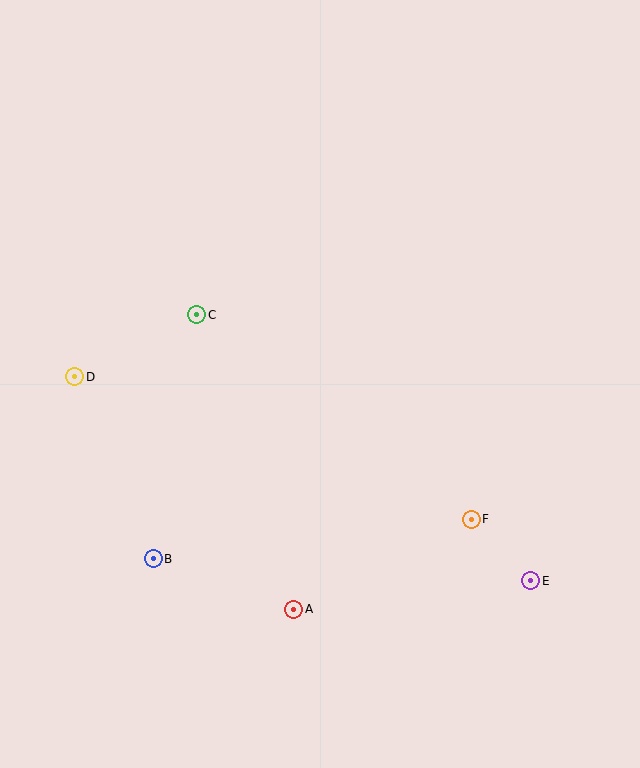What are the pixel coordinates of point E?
Point E is at (531, 581).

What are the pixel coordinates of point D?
Point D is at (75, 377).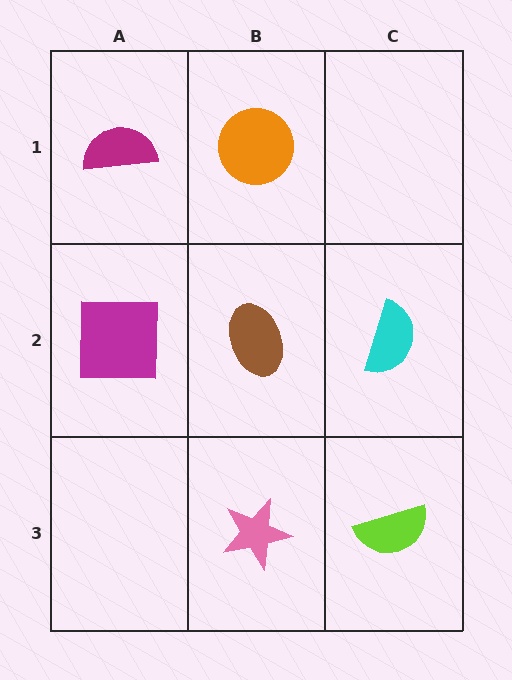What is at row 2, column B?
A brown ellipse.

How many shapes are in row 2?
3 shapes.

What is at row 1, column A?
A magenta semicircle.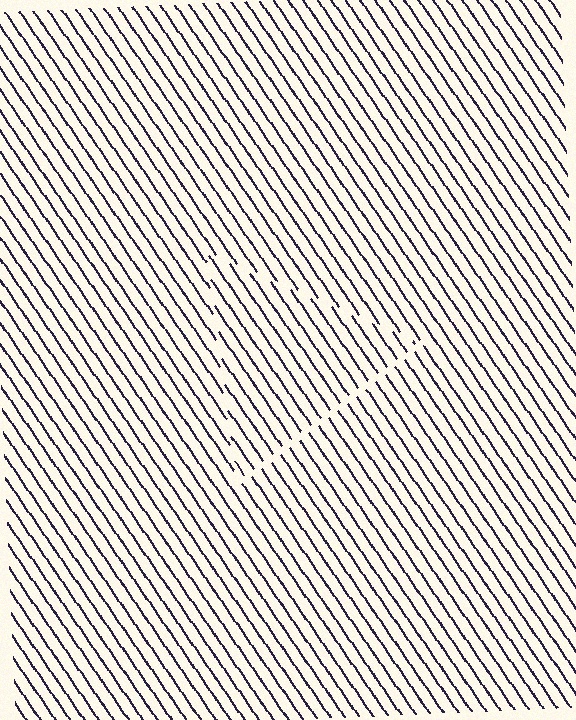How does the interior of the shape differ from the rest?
The interior of the shape contains the same grating, shifted by half a period — the contour is defined by the phase discontinuity where line-ends from the inner and outer gratings abut.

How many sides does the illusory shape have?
3 sides — the line-ends trace a triangle.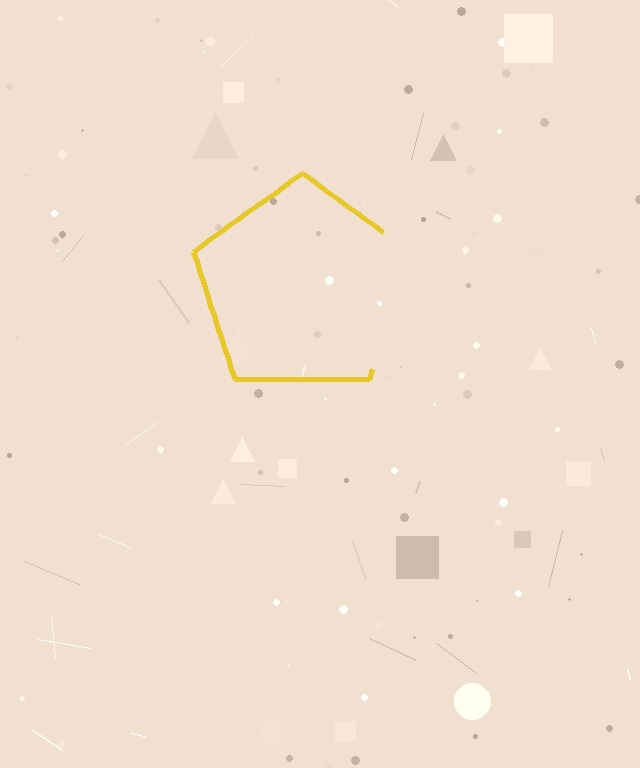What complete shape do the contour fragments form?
The contour fragments form a pentagon.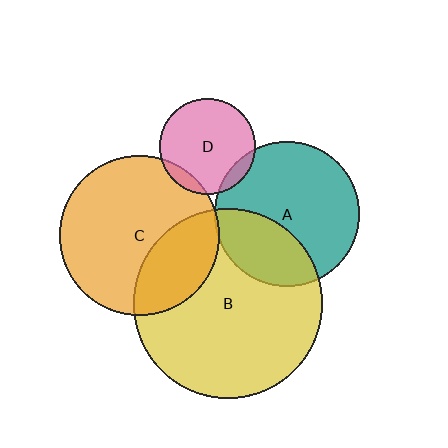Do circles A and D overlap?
Yes.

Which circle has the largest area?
Circle B (yellow).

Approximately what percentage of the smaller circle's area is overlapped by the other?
Approximately 10%.